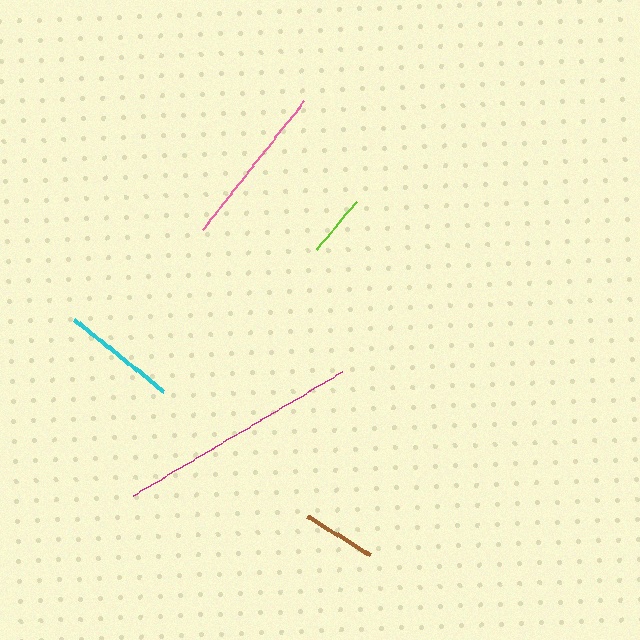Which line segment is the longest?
The magenta line is the longest at approximately 243 pixels.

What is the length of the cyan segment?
The cyan segment is approximately 115 pixels long.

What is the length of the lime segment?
The lime segment is approximately 63 pixels long.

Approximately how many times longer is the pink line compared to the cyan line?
The pink line is approximately 1.4 times the length of the cyan line.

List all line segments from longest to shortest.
From longest to shortest: magenta, pink, cyan, brown, lime.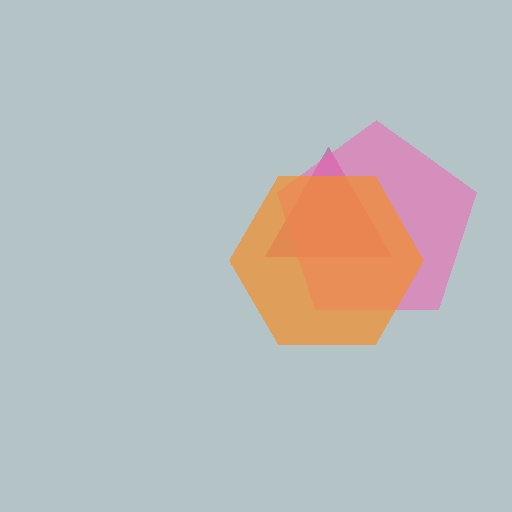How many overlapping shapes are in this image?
There are 3 overlapping shapes in the image.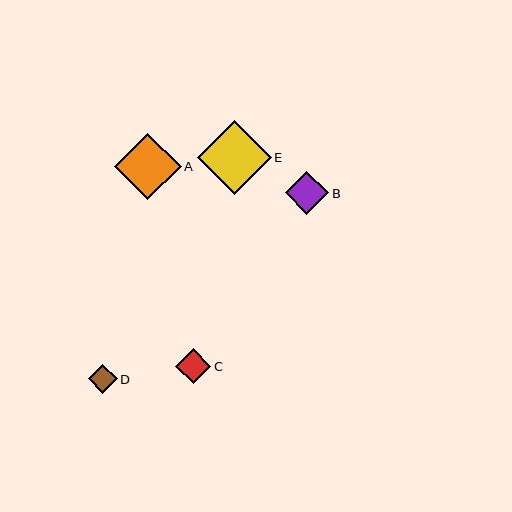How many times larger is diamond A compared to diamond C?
Diamond A is approximately 1.9 times the size of diamond C.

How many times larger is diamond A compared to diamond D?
Diamond A is approximately 2.3 times the size of diamond D.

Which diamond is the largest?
Diamond E is the largest with a size of approximately 74 pixels.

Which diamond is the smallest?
Diamond D is the smallest with a size of approximately 29 pixels.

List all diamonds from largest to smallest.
From largest to smallest: E, A, B, C, D.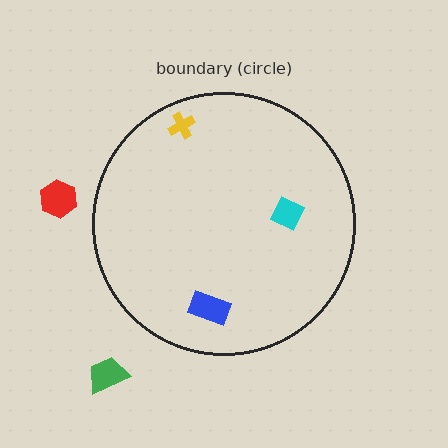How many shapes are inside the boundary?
3 inside, 2 outside.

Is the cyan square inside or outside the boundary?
Inside.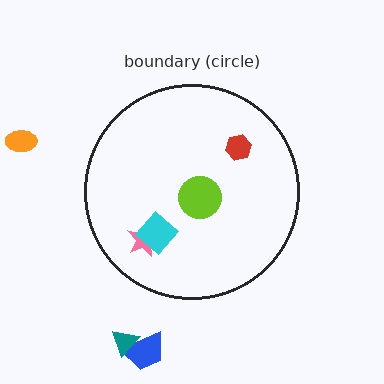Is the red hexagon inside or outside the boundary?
Inside.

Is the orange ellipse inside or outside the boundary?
Outside.